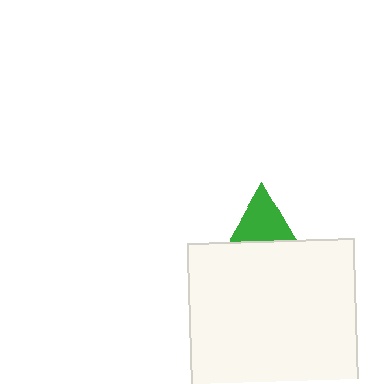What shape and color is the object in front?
The object in front is a white square.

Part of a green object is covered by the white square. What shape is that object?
It is a triangle.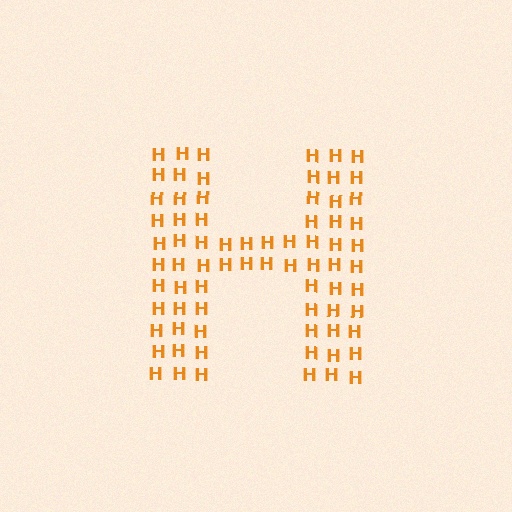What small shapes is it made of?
It is made of small letter H's.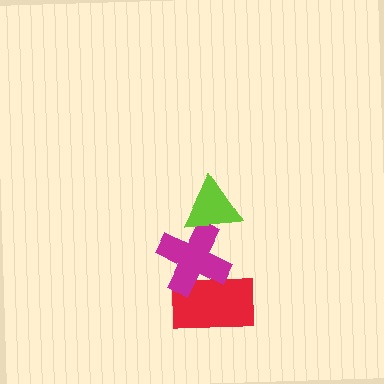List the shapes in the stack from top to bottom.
From top to bottom: the lime triangle, the magenta cross, the red rectangle.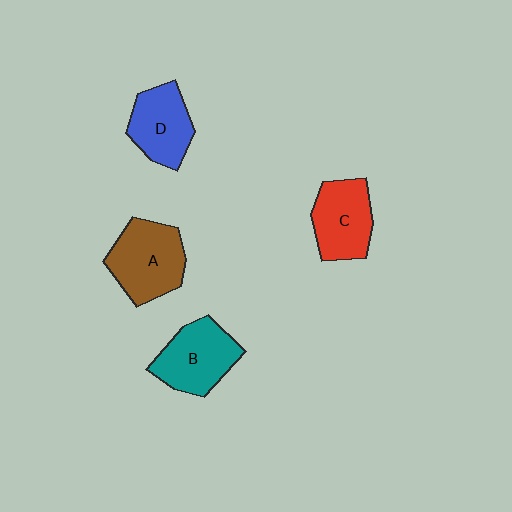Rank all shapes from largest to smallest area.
From largest to smallest: A (brown), B (teal), C (red), D (blue).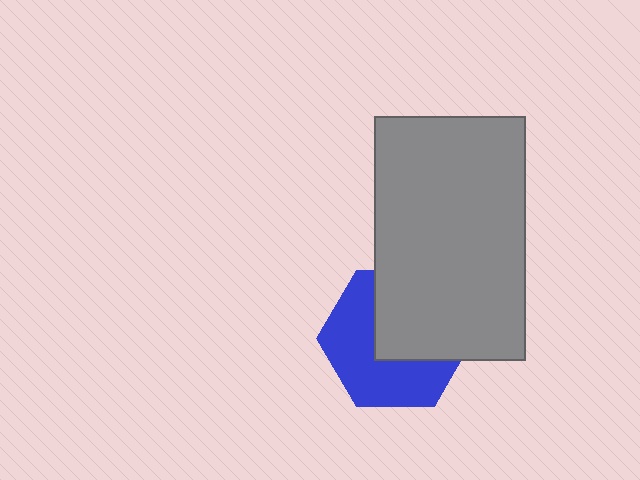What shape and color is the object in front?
The object in front is a gray rectangle.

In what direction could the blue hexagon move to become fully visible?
The blue hexagon could move toward the lower-left. That would shift it out from behind the gray rectangle entirely.